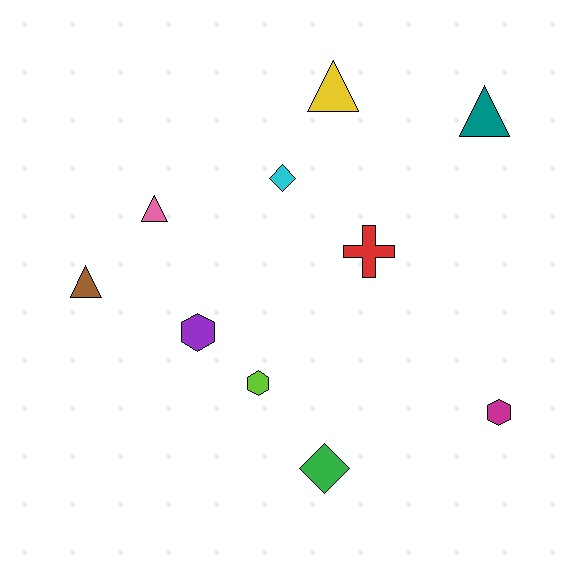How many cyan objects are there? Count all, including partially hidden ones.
There is 1 cyan object.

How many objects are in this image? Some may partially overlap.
There are 10 objects.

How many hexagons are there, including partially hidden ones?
There are 3 hexagons.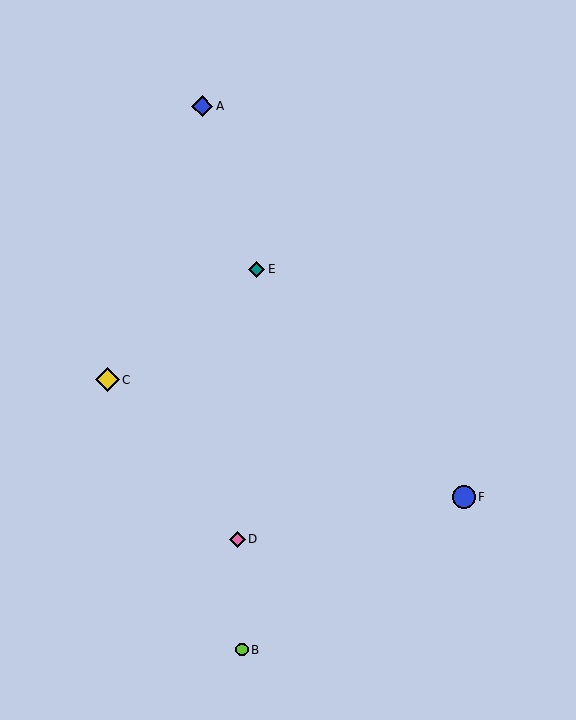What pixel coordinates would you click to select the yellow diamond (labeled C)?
Click at (107, 380) to select the yellow diamond C.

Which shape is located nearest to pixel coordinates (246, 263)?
The teal diamond (labeled E) at (256, 269) is nearest to that location.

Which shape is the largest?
The yellow diamond (labeled C) is the largest.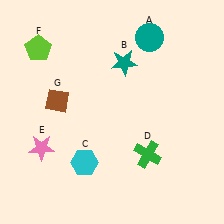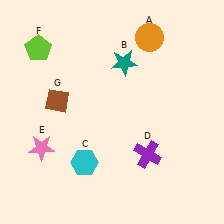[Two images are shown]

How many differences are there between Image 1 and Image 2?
There are 2 differences between the two images.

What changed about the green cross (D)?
In Image 1, D is green. In Image 2, it changed to purple.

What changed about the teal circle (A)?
In Image 1, A is teal. In Image 2, it changed to orange.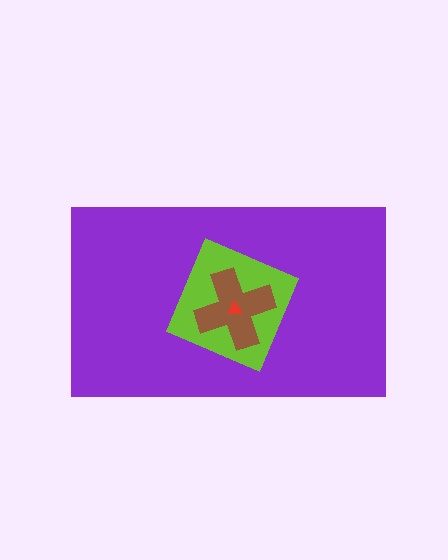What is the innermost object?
The red triangle.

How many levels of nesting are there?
4.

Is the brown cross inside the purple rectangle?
Yes.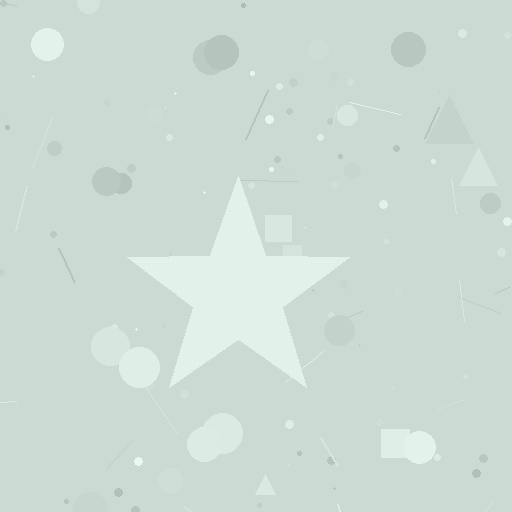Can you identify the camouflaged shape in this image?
The camouflaged shape is a star.